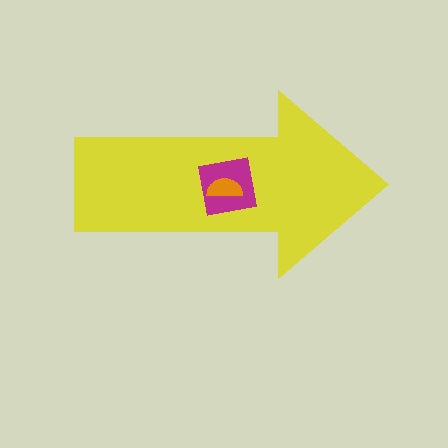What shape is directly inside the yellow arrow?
The magenta square.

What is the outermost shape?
The yellow arrow.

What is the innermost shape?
The orange semicircle.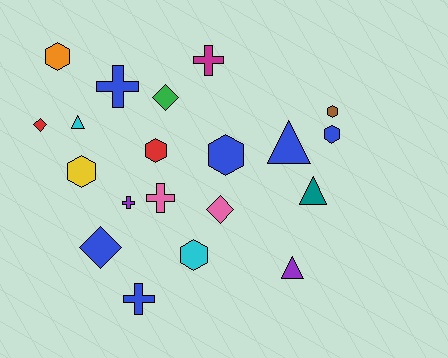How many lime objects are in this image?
There are no lime objects.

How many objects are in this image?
There are 20 objects.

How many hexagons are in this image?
There are 7 hexagons.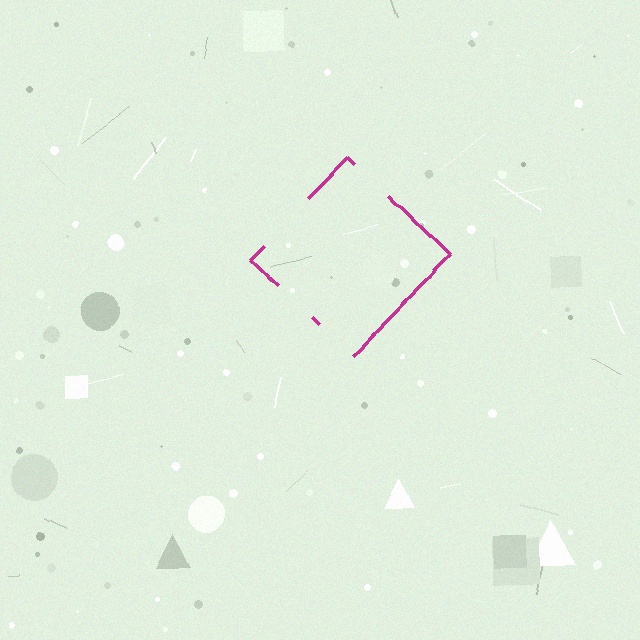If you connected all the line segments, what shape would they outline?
They would outline a diamond.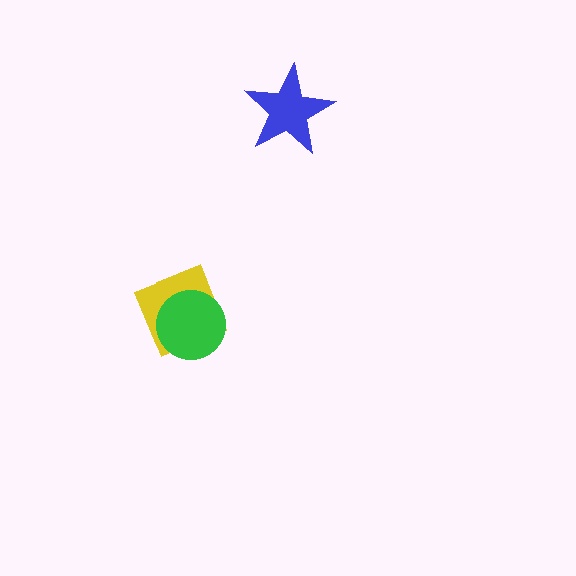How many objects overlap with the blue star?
0 objects overlap with the blue star.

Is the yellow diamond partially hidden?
Yes, it is partially covered by another shape.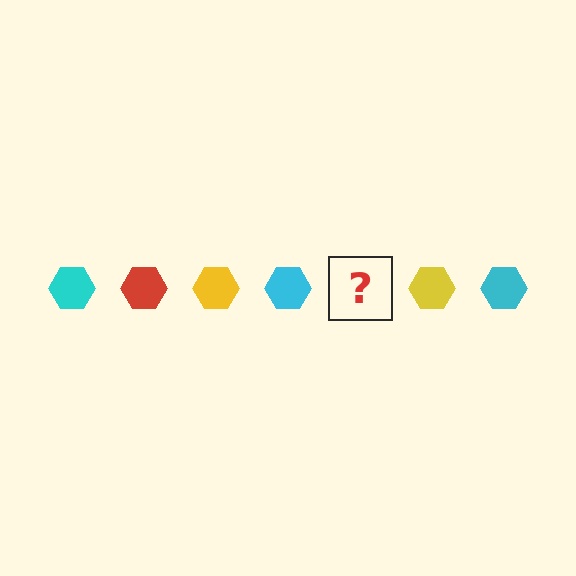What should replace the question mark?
The question mark should be replaced with a red hexagon.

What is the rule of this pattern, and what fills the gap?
The rule is that the pattern cycles through cyan, red, yellow hexagons. The gap should be filled with a red hexagon.